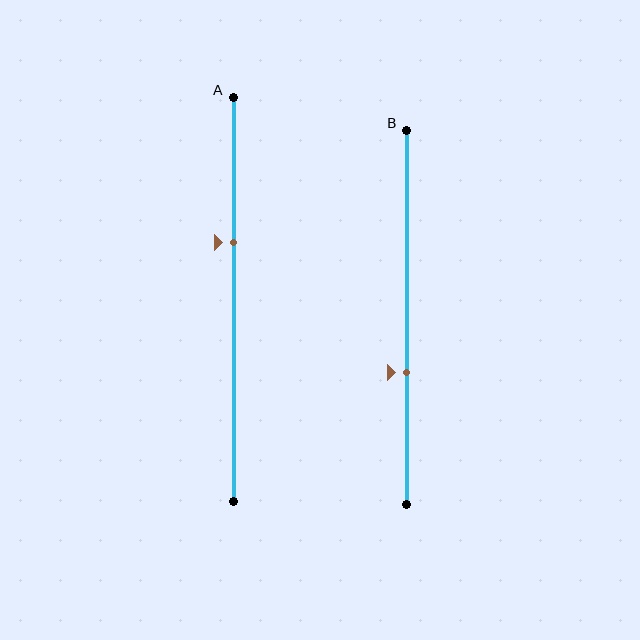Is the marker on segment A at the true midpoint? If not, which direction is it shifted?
No, the marker on segment A is shifted upward by about 14% of the segment length.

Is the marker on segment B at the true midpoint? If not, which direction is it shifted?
No, the marker on segment B is shifted downward by about 15% of the segment length.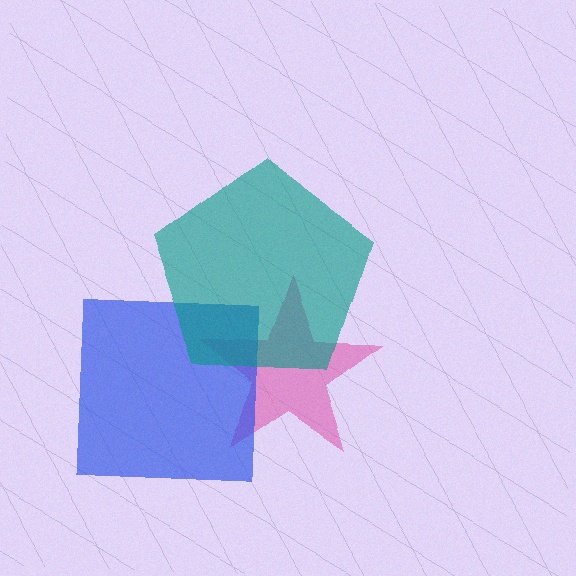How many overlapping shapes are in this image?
There are 3 overlapping shapes in the image.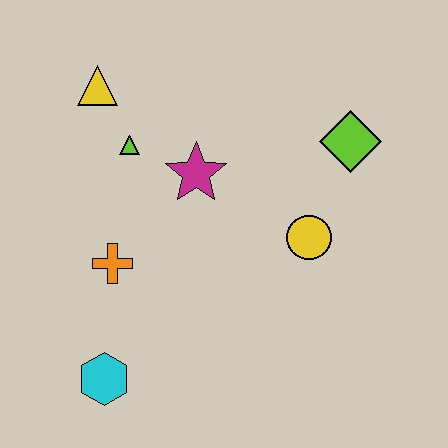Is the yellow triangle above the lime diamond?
Yes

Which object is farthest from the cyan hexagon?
The lime diamond is farthest from the cyan hexagon.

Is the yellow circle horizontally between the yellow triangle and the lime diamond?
Yes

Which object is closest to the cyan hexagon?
The orange cross is closest to the cyan hexagon.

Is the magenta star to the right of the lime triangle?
Yes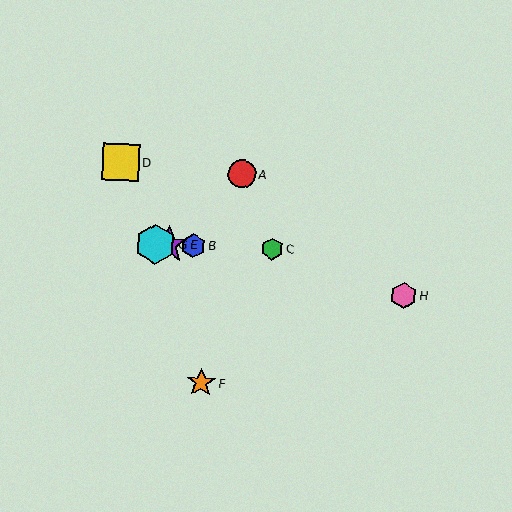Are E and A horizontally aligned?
No, E is at y≈245 and A is at y≈174.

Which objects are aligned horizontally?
Objects B, C, E, G are aligned horizontally.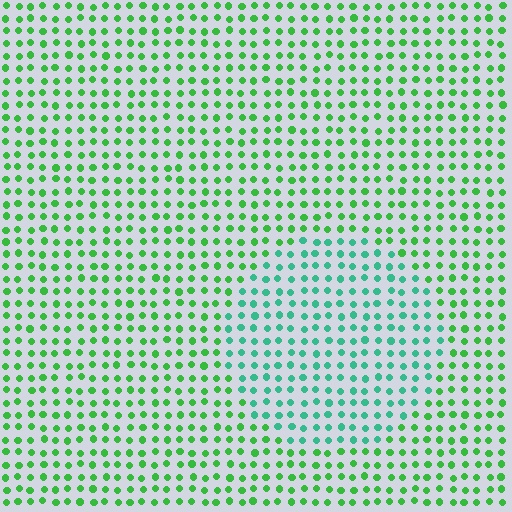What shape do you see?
I see a circle.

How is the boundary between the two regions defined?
The boundary is defined purely by a slight shift in hue (about 36 degrees). Spacing, size, and orientation are identical on both sides.